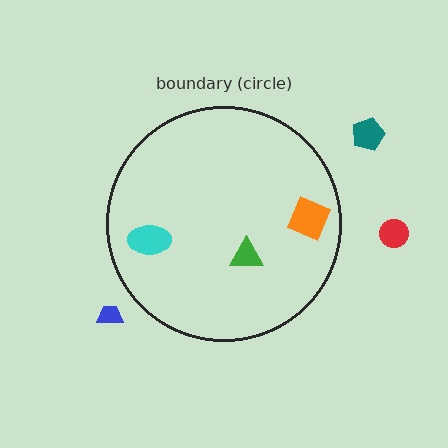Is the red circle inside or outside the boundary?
Outside.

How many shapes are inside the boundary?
3 inside, 3 outside.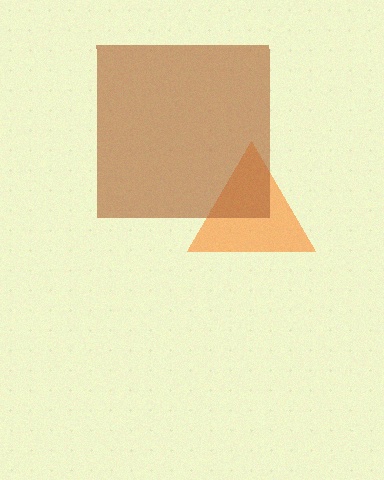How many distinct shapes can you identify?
There are 2 distinct shapes: an orange triangle, a brown square.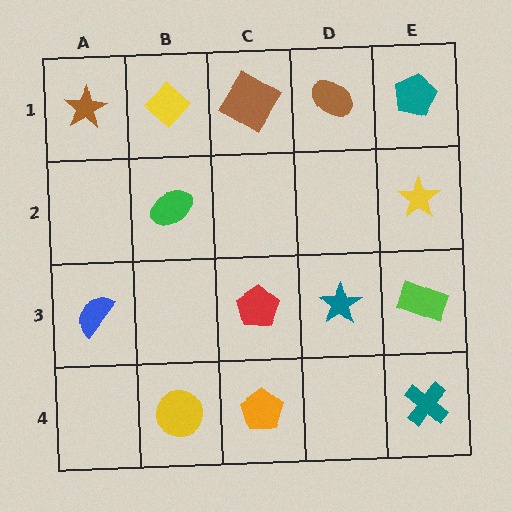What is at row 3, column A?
A blue semicircle.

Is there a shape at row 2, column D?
No, that cell is empty.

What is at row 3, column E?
A lime rectangle.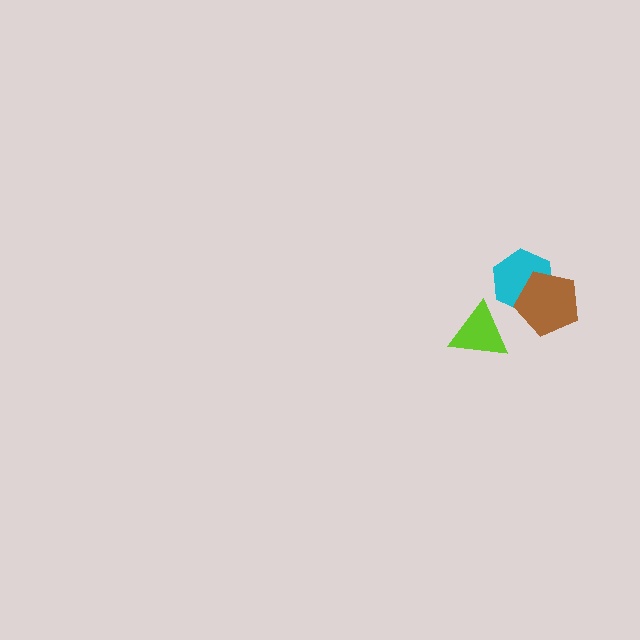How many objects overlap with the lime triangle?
0 objects overlap with the lime triangle.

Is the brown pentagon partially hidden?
No, no other shape covers it.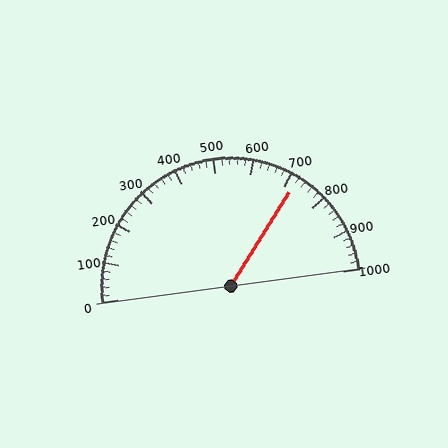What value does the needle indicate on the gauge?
The needle indicates approximately 720.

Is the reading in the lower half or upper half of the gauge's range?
The reading is in the upper half of the range (0 to 1000).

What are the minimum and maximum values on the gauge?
The gauge ranges from 0 to 1000.